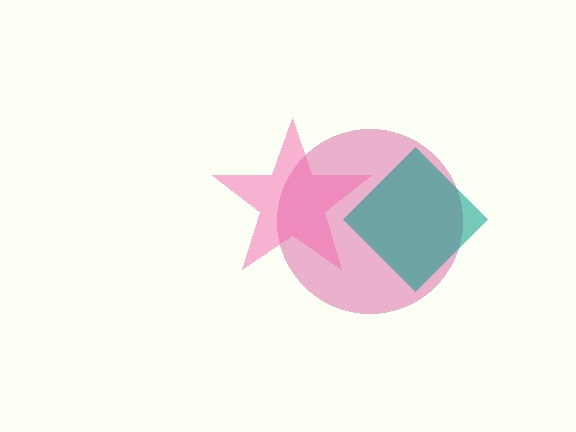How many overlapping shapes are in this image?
There are 3 overlapping shapes in the image.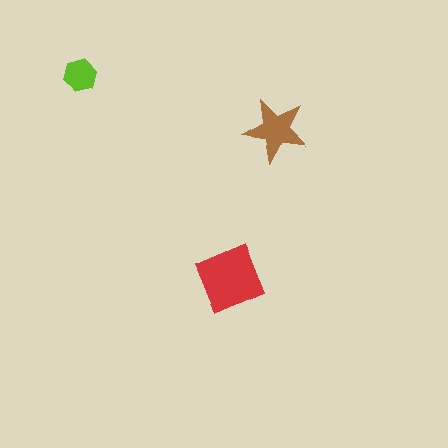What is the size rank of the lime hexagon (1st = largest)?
3rd.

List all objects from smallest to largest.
The lime hexagon, the brown star, the red diamond.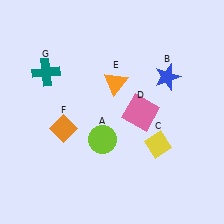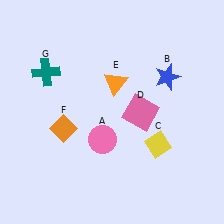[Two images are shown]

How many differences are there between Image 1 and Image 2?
There is 1 difference between the two images.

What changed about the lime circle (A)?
In Image 1, A is lime. In Image 2, it changed to pink.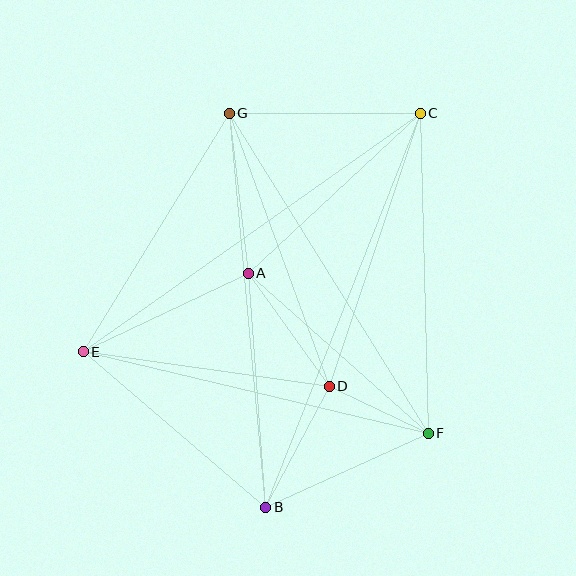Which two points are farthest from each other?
Points B and C are farthest from each other.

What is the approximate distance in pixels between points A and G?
The distance between A and G is approximately 161 pixels.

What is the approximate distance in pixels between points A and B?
The distance between A and B is approximately 235 pixels.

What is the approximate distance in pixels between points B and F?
The distance between B and F is approximately 178 pixels.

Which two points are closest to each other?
Points D and F are closest to each other.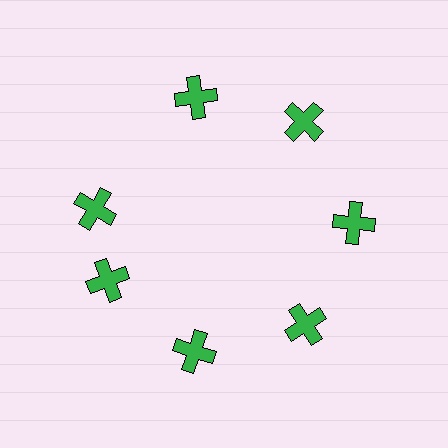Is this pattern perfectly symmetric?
No. The 7 green crosses are arranged in a ring, but one element near the 10 o'clock position is rotated out of alignment along the ring, breaking the 7-fold rotational symmetry.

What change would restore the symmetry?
The symmetry would be restored by rotating it back into even spacing with its neighbors so that all 7 crosses sit at equal angles and equal distance from the center.